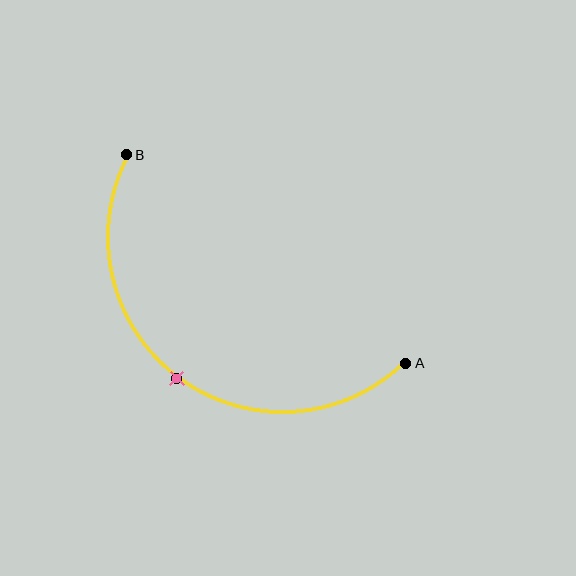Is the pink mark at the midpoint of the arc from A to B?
Yes. The pink mark lies on the arc at equal arc-length from both A and B — it is the arc midpoint.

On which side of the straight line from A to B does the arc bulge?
The arc bulges below and to the left of the straight line connecting A and B.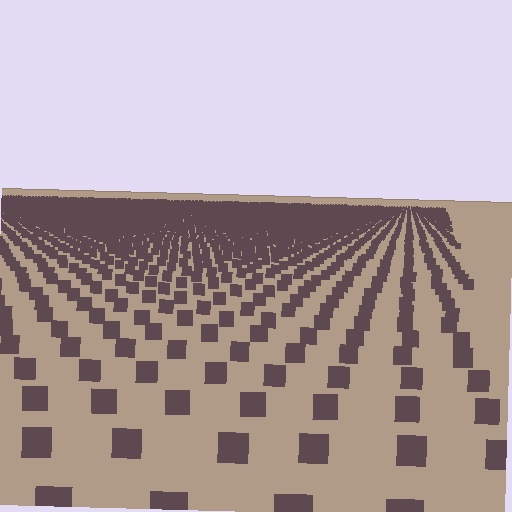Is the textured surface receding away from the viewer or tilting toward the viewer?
The surface is receding away from the viewer. Texture elements get smaller and denser toward the top.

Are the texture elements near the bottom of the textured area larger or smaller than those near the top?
Larger. Near the bottom, elements are closer to the viewer and appear at a bigger on-screen size.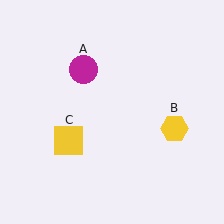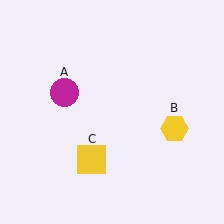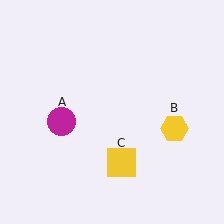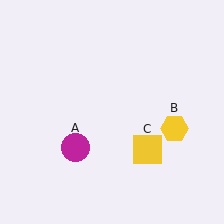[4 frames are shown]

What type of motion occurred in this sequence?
The magenta circle (object A), yellow square (object C) rotated counterclockwise around the center of the scene.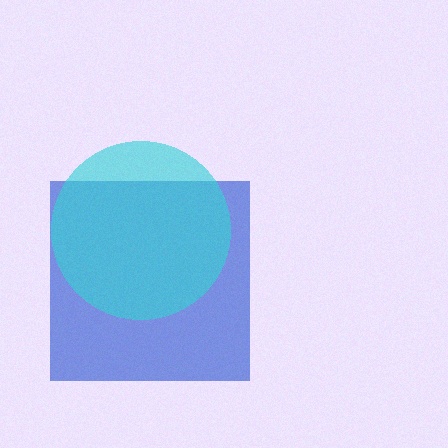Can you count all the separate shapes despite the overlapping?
Yes, there are 2 separate shapes.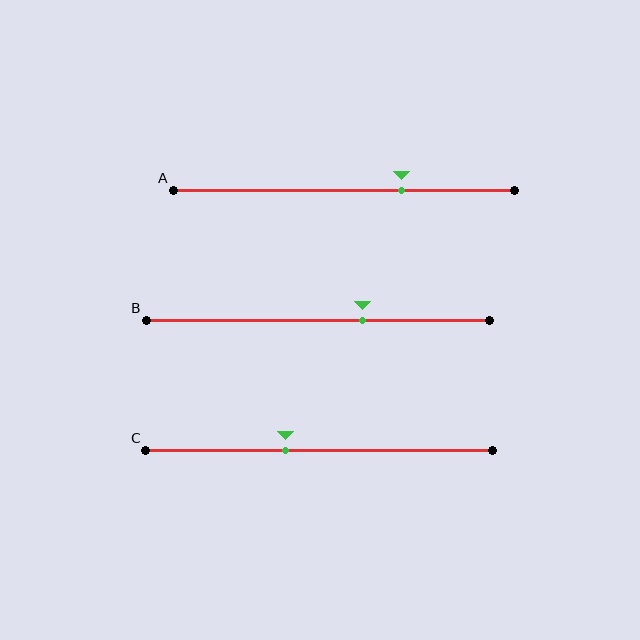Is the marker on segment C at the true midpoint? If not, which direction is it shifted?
No, the marker on segment C is shifted to the left by about 10% of the segment length.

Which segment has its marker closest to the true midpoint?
Segment C has its marker closest to the true midpoint.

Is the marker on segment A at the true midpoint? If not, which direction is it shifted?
No, the marker on segment A is shifted to the right by about 17% of the segment length.